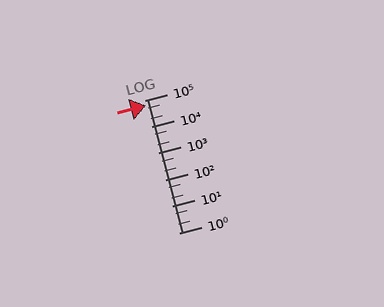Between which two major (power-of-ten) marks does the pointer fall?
The pointer is between 10000 and 100000.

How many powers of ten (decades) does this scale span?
The scale spans 5 decades, from 1 to 100000.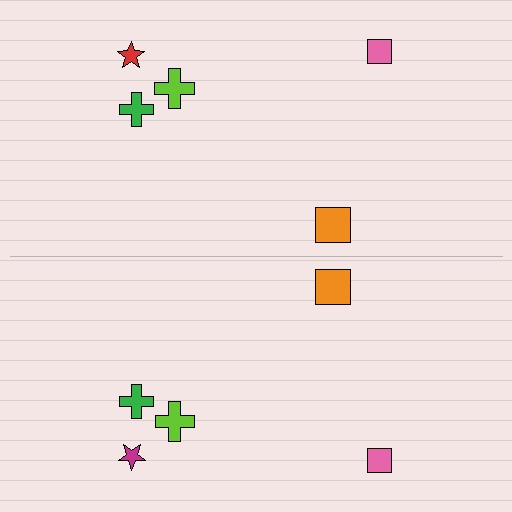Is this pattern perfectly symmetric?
No, the pattern is not perfectly symmetric. The magenta star on the bottom side breaks the symmetry — its mirror counterpart is red.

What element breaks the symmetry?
The magenta star on the bottom side breaks the symmetry — its mirror counterpart is red.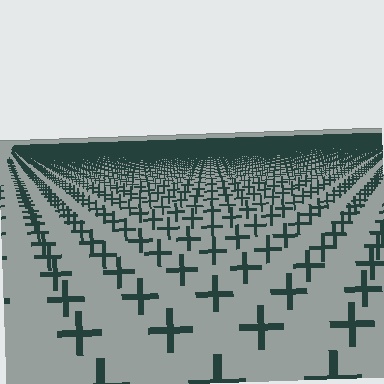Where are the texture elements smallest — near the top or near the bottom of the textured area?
Near the top.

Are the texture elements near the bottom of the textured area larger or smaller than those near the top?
Larger. Near the bottom, elements are closer to the viewer and appear at a bigger on-screen size.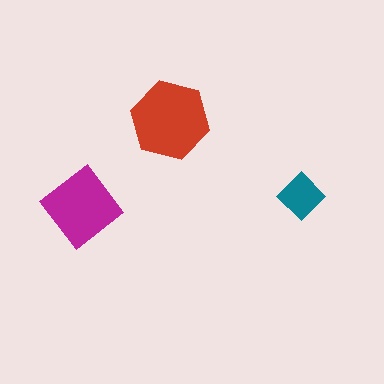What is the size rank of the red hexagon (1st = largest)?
1st.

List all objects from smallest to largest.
The teal diamond, the magenta diamond, the red hexagon.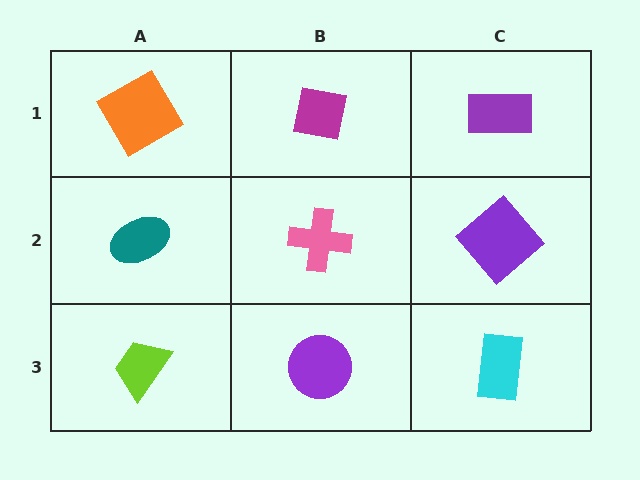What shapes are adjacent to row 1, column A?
A teal ellipse (row 2, column A), a magenta square (row 1, column B).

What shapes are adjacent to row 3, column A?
A teal ellipse (row 2, column A), a purple circle (row 3, column B).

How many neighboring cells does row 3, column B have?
3.